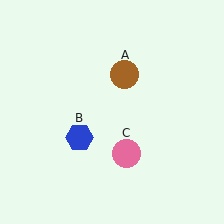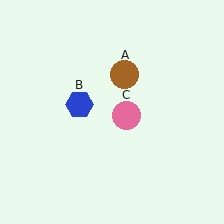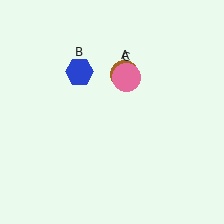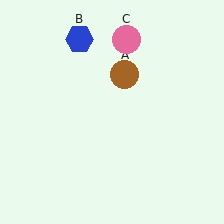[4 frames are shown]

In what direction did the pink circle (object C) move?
The pink circle (object C) moved up.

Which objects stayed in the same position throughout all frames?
Brown circle (object A) remained stationary.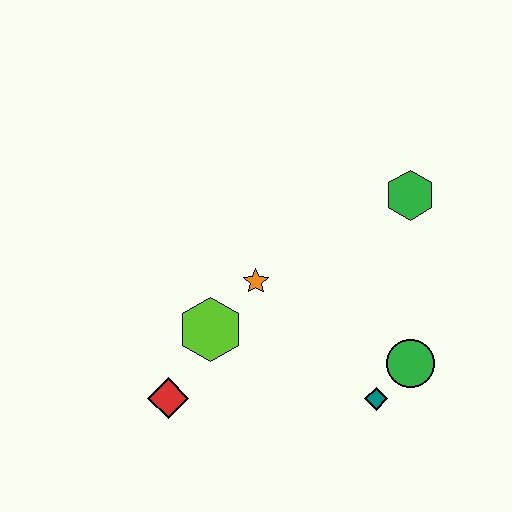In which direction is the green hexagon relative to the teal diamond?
The green hexagon is above the teal diamond.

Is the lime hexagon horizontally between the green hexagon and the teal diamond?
No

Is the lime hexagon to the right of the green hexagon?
No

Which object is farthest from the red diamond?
The green hexagon is farthest from the red diamond.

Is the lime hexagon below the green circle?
No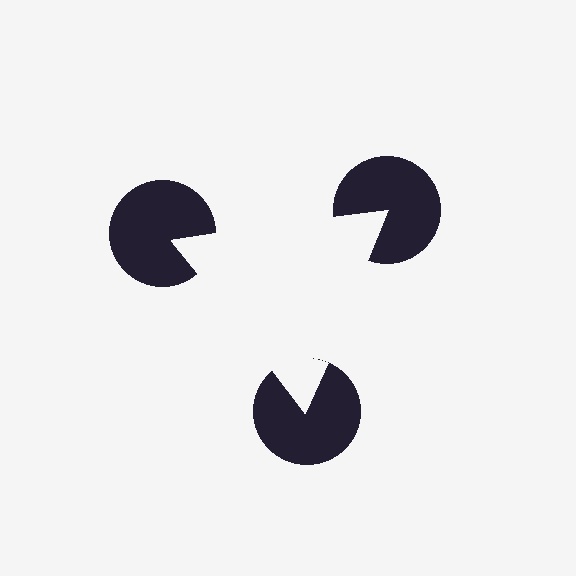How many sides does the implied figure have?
3 sides.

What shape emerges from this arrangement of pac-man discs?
An illusory triangle — its edges are inferred from the aligned wedge cuts in the pac-man discs, not physically drawn.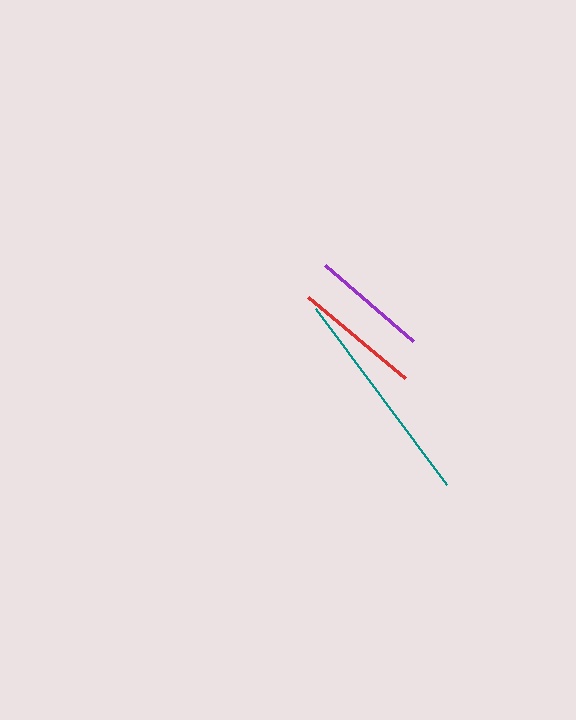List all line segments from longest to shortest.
From longest to shortest: teal, red, purple.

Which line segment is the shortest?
The purple line is the shortest at approximately 117 pixels.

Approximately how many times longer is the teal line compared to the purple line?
The teal line is approximately 1.9 times the length of the purple line.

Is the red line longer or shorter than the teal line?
The teal line is longer than the red line.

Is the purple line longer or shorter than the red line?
The red line is longer than the purple line.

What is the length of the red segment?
The red segment is approximately 127 pixels long.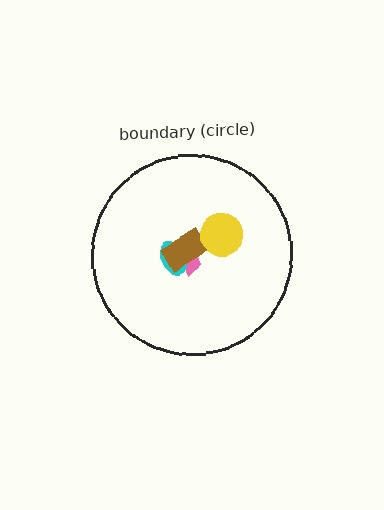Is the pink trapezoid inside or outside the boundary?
Inside.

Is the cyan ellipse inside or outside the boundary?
Inside.